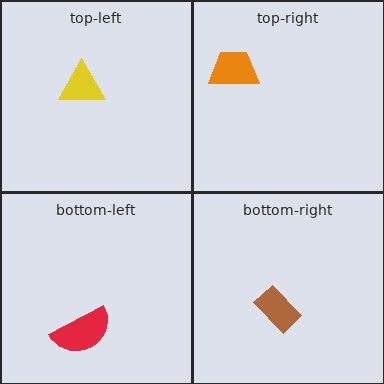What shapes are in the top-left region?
The yellow triangle.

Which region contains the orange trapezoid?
The top-right region.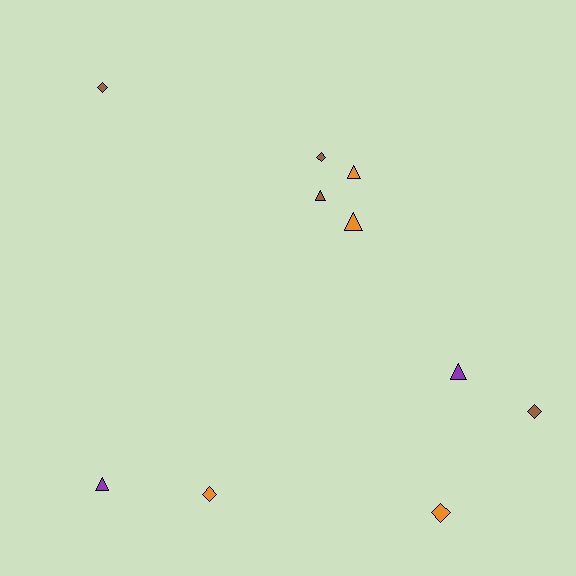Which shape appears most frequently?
Triangle, with 5 objects.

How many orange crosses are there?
There are no orange crosses.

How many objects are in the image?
There are 10 objects.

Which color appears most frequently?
Brown, with 4 objects.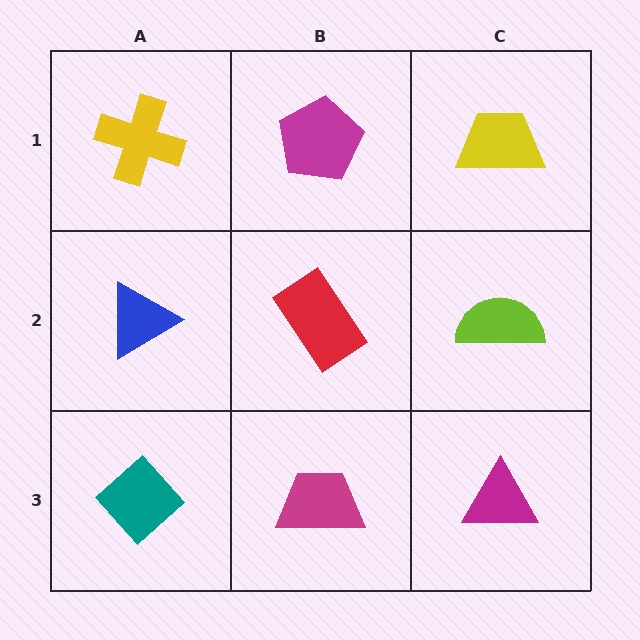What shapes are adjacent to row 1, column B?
A red rectangle (row 2, column B), a yellow cross (row 1, column A), a yellow trapezoid (row 1, column C).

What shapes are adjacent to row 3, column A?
A blue triangle (row 2, column A), a magenta trapezoid (row 3, column B).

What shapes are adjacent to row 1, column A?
A blue triangle (row 2, column A), a magenta pentagon (row 1, column B).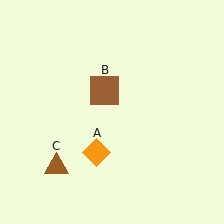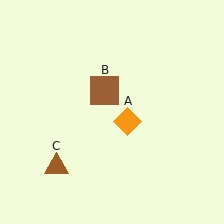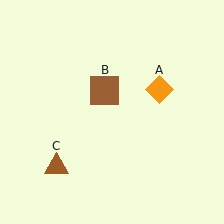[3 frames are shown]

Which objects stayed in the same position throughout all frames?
Brown square (object B) and brown triangle (object C) remained stationary.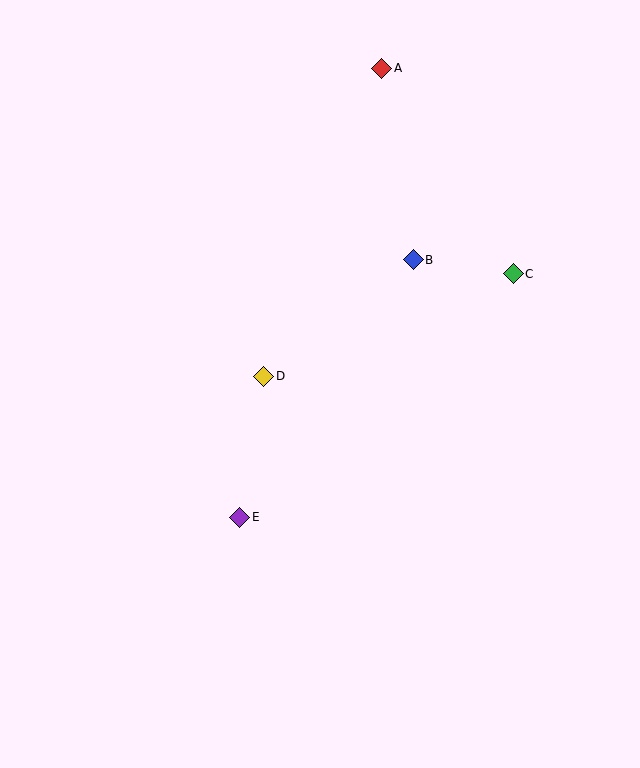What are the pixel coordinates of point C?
Point C is at (513, 274).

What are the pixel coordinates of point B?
Point B is at (413, 260).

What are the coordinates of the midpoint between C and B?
The midpoint between C and B is at (463, 267).